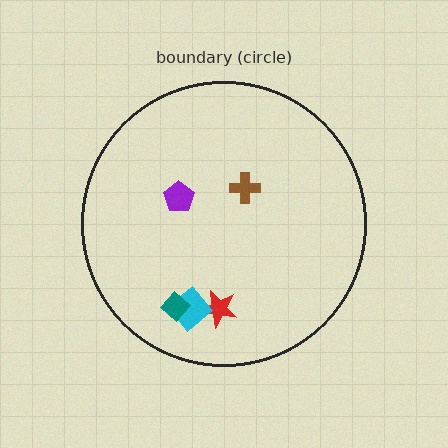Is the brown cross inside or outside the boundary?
Inside.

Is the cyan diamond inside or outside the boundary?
Inside.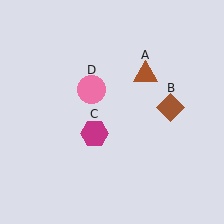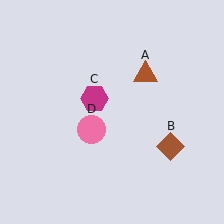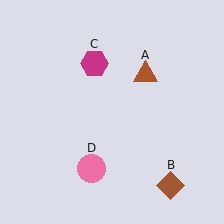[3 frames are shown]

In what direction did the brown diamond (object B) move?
The brown diamond (object B) moved down.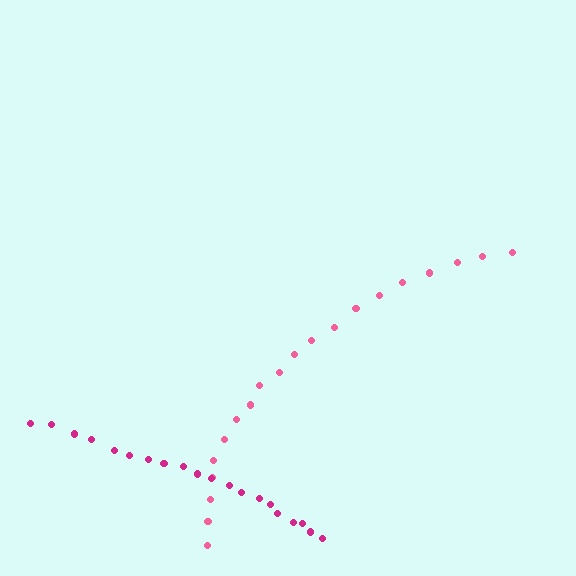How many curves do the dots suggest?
There are 2 distinct paths.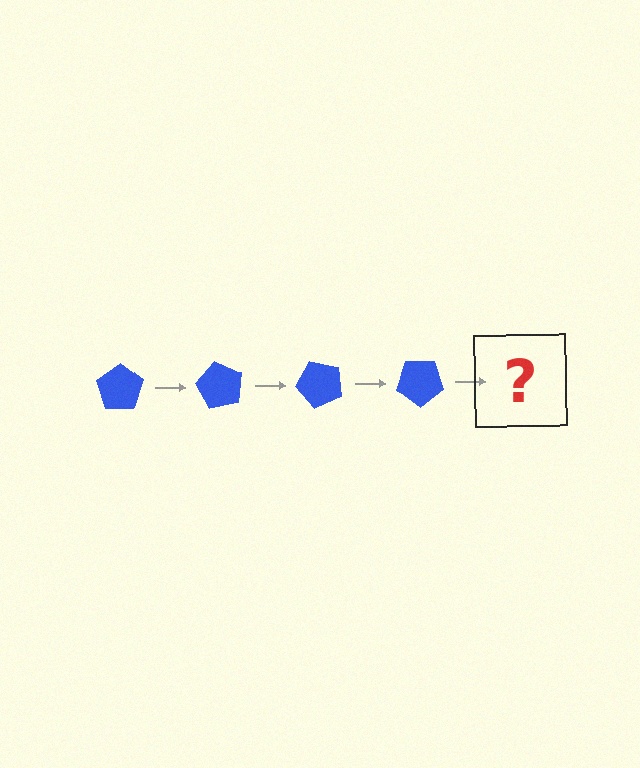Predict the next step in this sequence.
The next step is a blue pentagon rotated 240 degrees.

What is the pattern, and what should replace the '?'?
The pattern is that the pentagon rotates 60 degrees each step. The '?' should be a blue pentagon rotated 240 degrees.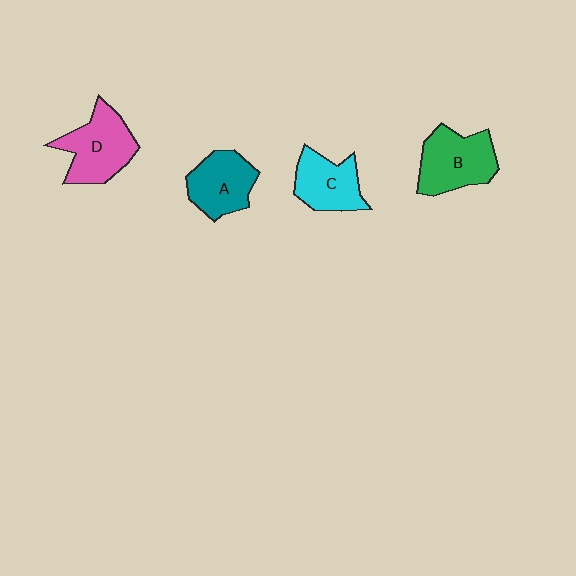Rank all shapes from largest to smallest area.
From largest to smallest: B (green), D (pink), A (teal), C (cyan).